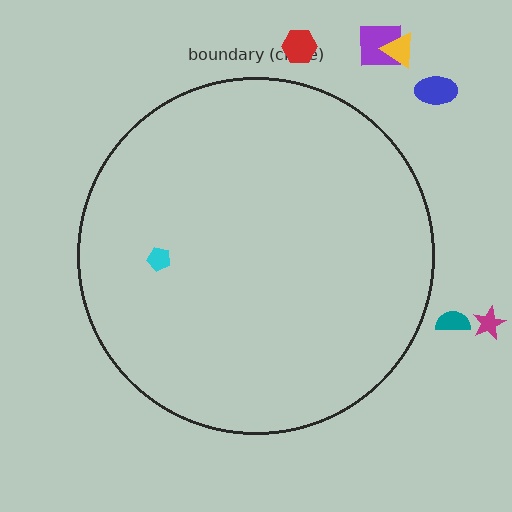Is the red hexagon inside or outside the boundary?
Outside.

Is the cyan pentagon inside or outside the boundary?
Inside.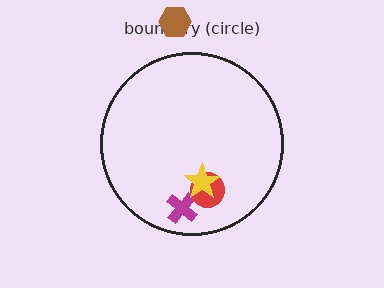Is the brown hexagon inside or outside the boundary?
Outside.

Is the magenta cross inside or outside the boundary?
Inside.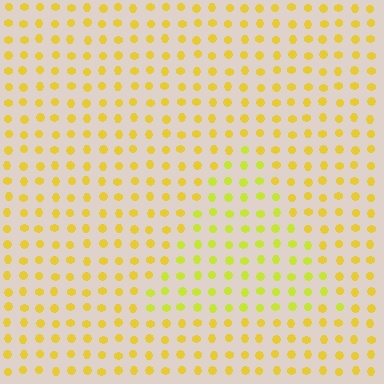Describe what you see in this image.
The image is filled with small yellow elements in a uniform arrangement. A triangle-shaped region is visible where the elements are tinted to a slightly different hue, forming a subtle color boundary.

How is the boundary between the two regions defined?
The boundary is defined purely by a slight shift in hue (about 21 degrees). Spacing, size, and orientation are identical on both sides.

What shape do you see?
I see a triangle.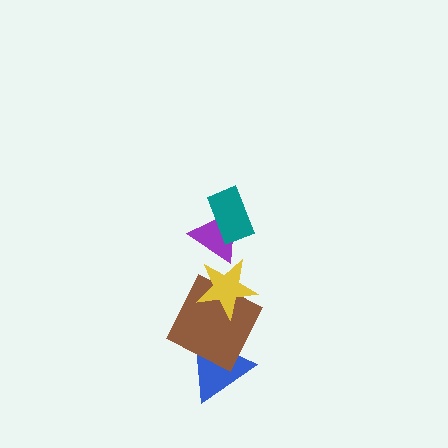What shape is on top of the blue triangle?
The brown square is on top of the blue triangle.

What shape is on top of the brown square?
The yellow star is on top of the brown square.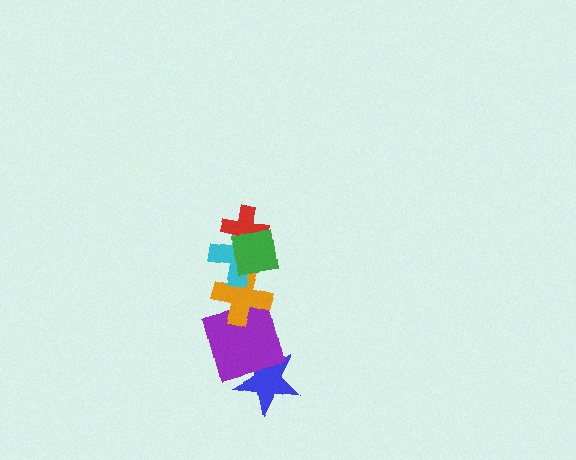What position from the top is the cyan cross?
The cyan cross is 3rd from the top.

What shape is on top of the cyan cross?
The red cross is on top of the cyan cross.